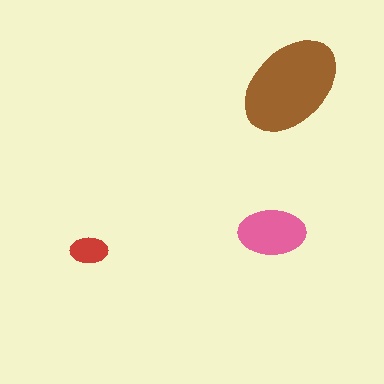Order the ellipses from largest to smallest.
the brown one, the pink one, the red one.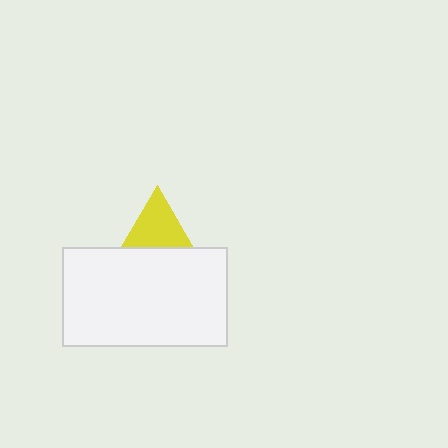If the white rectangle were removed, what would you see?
You would see the complete yellow triangle.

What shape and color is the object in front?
The object in front is a white rectangle.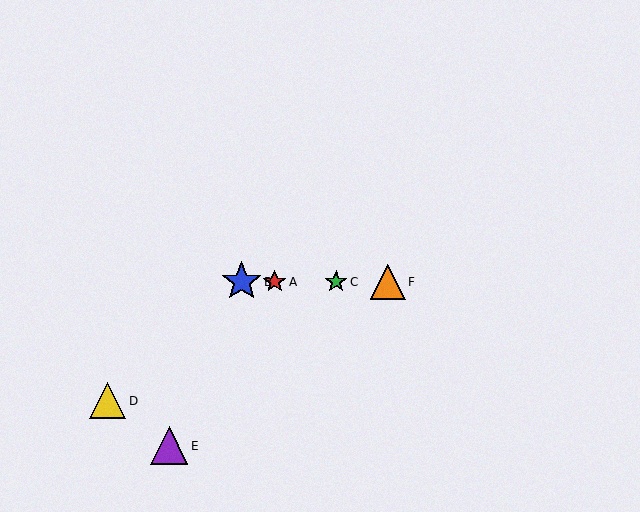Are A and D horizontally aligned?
No, A is at y≈282 and D is at y≈401.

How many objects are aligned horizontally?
4 objects (A, B, C, F) are aligned horizontally.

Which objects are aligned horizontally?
Objects A, B, C, F are aligned horizontally.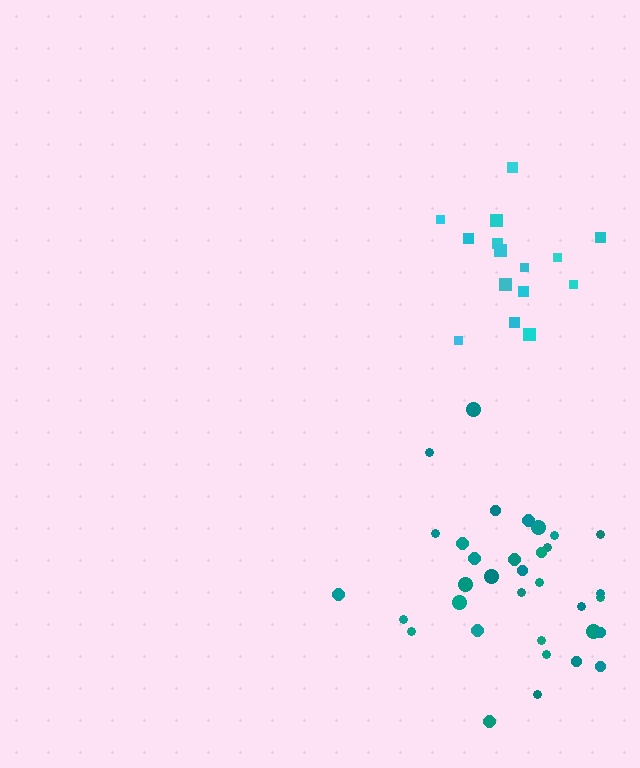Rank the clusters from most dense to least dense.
teal, cyan.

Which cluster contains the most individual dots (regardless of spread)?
Teal (34).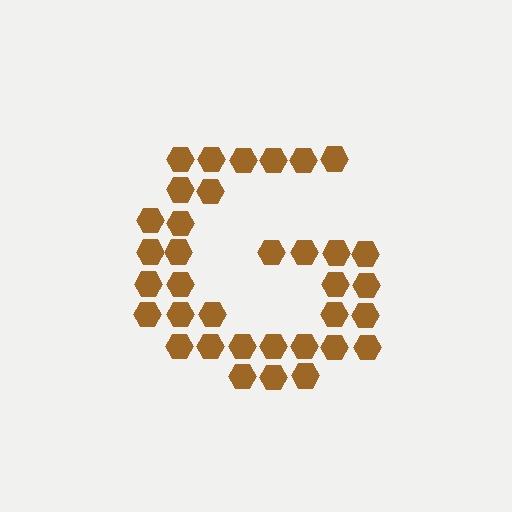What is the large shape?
The large shape is the letter G.